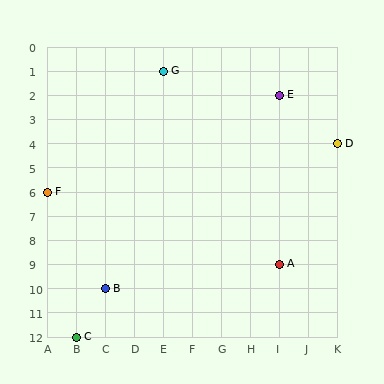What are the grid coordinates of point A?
Point A is at grid coordinates (I, 9).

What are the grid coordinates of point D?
Point D is at grid coordinates (K, 4).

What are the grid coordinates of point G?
Point G is at grid coordinates (E, 1).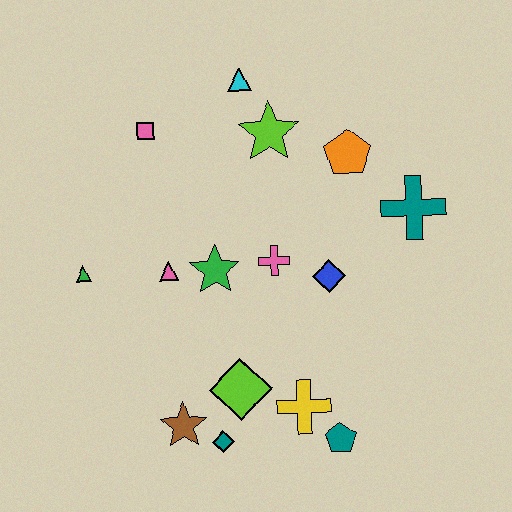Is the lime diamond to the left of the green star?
No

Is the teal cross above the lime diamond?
Yes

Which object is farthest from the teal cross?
The green triangle is farthest from the teal cross.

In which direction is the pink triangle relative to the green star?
The pink triangle is to the left of the green star.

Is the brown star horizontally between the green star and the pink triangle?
Yes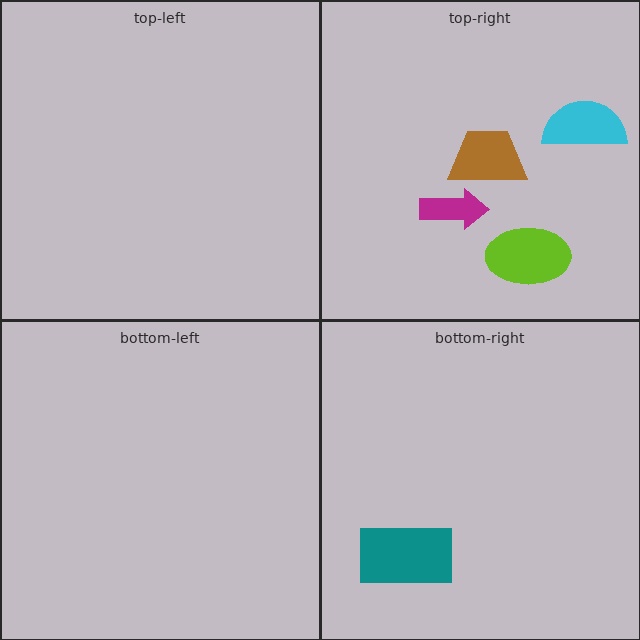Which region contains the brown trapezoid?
The top-right region.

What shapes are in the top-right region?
The lime ellipse, the magenta arrow, the cyan semicircle, the brown trapezoid.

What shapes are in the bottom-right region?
The teal rectangle.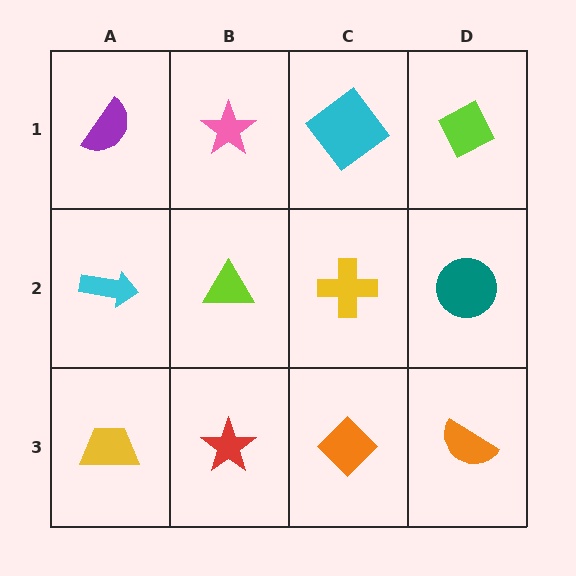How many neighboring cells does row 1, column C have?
3.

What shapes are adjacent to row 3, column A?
A cyan arrow (row 2, column A), a red star (row 3, column B).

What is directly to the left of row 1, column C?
A pink star.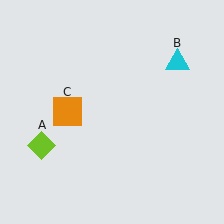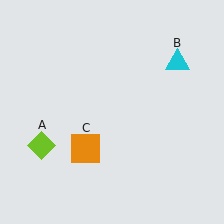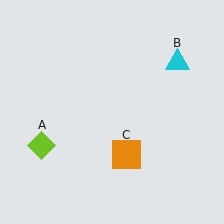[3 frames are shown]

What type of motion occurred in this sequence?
The orange square (object C) rotated counterclockwise around the center of the scene.